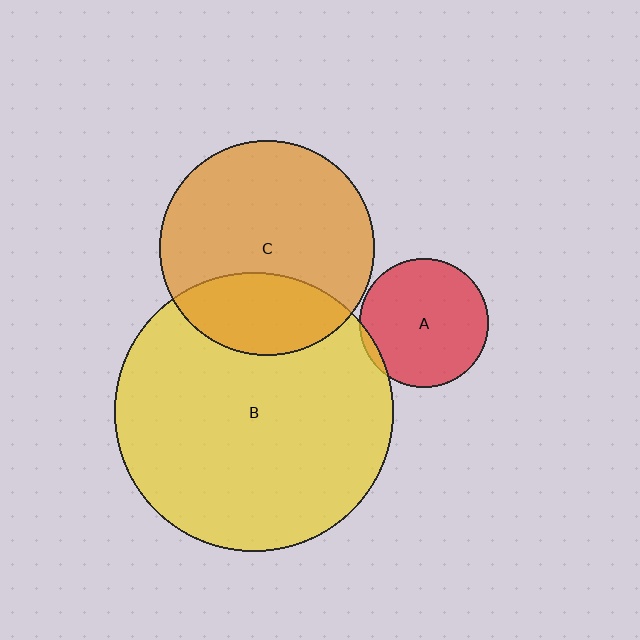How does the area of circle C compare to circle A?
Approximately 2.8 times.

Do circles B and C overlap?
Yes.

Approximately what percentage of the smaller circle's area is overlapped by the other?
Approximately 30%.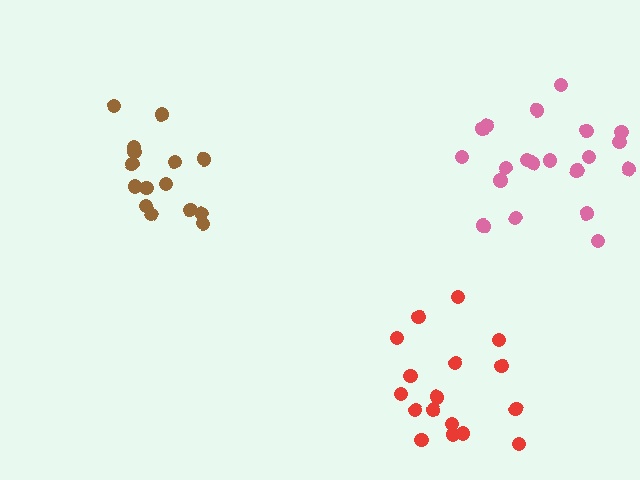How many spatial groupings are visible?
There are 3 spatial groupings.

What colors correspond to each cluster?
The clusters are colored: red, brown, pink.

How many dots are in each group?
Group 1: 17 dots, Group 2: 15 dots, Group 3: 20 dots (52 total).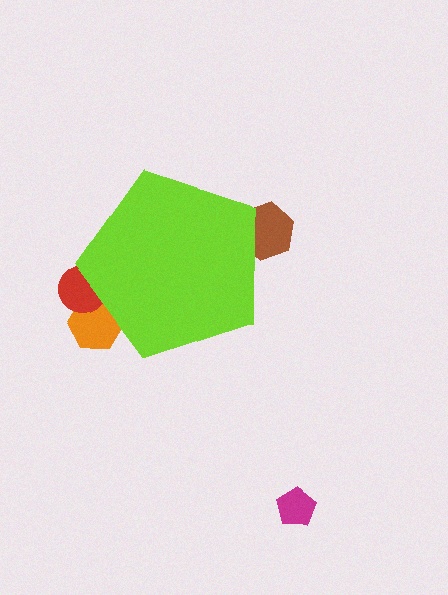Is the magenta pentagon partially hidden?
No, the magenta pentagon is fully visible.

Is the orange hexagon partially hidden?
Yes, the orange hexagon is partially hidden behind the lime pentagon.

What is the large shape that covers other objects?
A lime pentagon.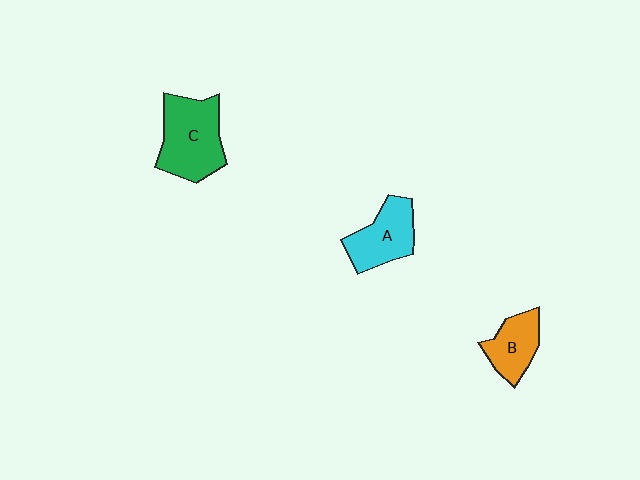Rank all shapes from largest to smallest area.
From largest to smallest: C (green), A (cyan), B (orange).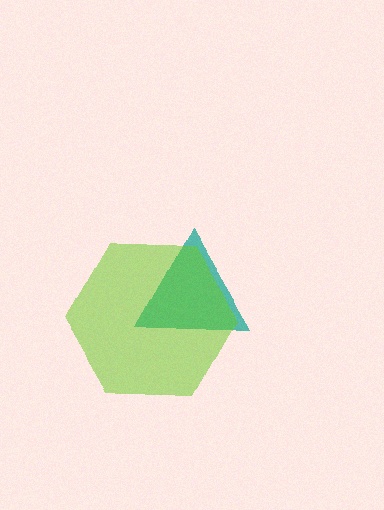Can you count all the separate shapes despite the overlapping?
Yes, there are 2 separate shapes.